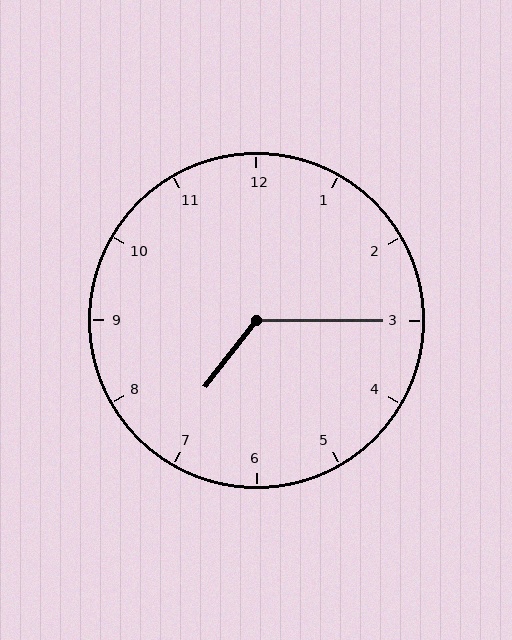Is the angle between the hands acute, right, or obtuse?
It is obtuse.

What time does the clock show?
7:15.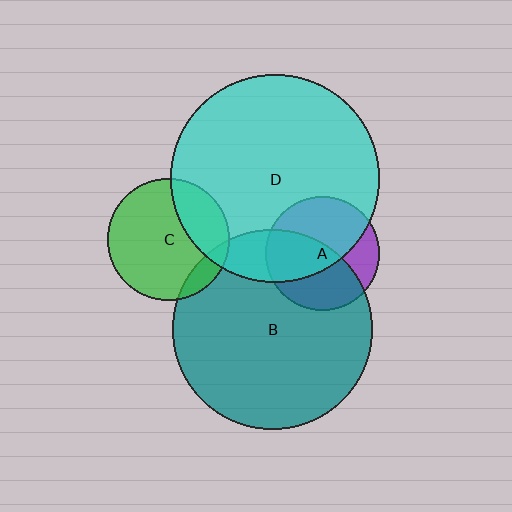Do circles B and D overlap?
Yes.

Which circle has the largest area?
Circle D (cyan).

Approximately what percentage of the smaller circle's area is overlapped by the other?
Approximately 15%.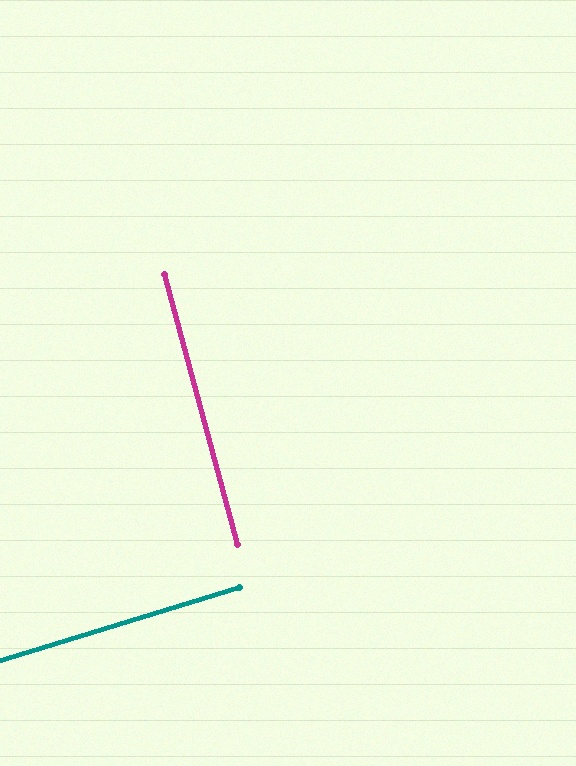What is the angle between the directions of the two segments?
Approximately 88 degrees.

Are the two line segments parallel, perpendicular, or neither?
Perpendicular — they meet at approximately 88°.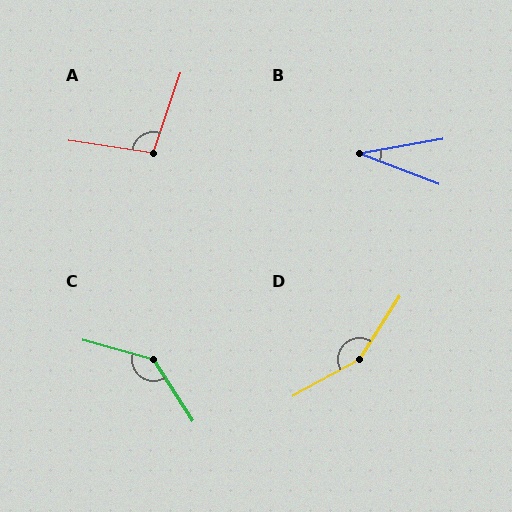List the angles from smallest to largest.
B (31°), A (101°), C (138°), D (151°).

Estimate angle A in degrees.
Approximately 101 degrees.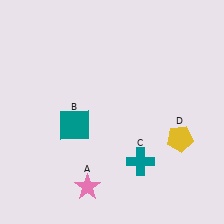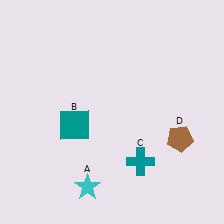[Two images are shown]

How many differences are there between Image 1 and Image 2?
There are 2 differences between the two images.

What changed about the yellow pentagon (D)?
In Image 1, D is yellow. In Image 2, it changed to brown.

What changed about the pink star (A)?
In Image 1, A is pink. In Image 2, it changed to cyan.